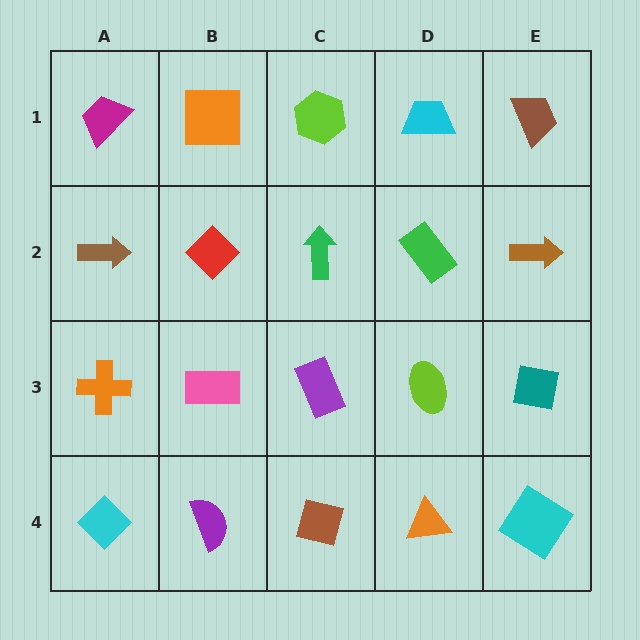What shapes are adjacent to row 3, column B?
A red diamond (row 2, column B), a purple semicircle (row 4, column B), an orange cross (row 3, column A), a purple rectangle (row 3, column C).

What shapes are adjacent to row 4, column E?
A teal square (row 3, column E), an orange triangle (row 4, column D).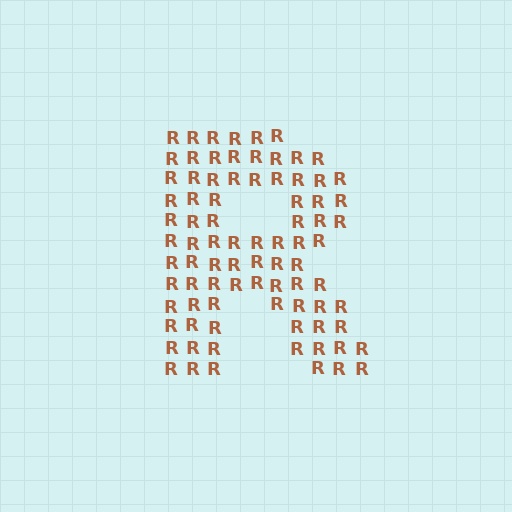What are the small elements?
The small elements are letter R's.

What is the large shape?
The large shape is the letter R.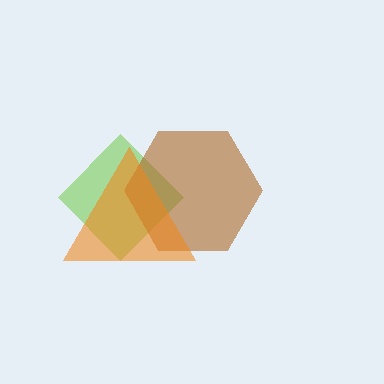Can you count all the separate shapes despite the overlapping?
Yes, there are 3 separate shapes.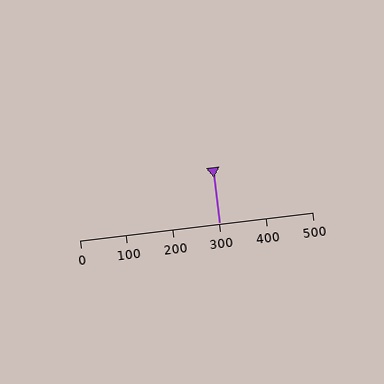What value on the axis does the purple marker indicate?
The marker indicates approximately 300.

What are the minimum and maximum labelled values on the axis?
The axis runs from 0 to 500.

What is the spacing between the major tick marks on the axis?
The major ticks are spaced 100 apart.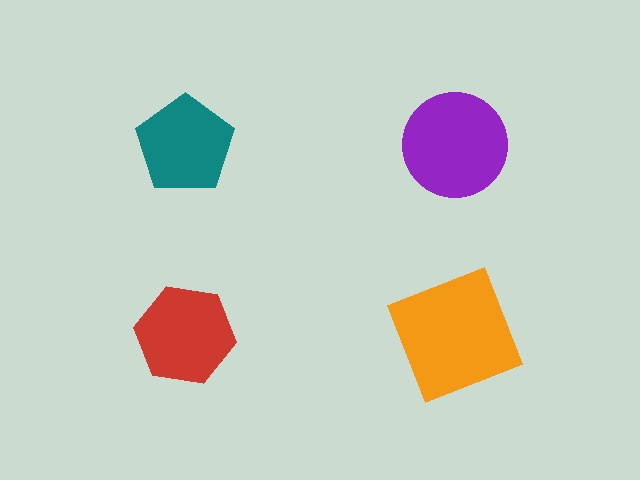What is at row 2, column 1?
A red hexagon.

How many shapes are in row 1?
2 shapes.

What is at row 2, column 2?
An orange square.